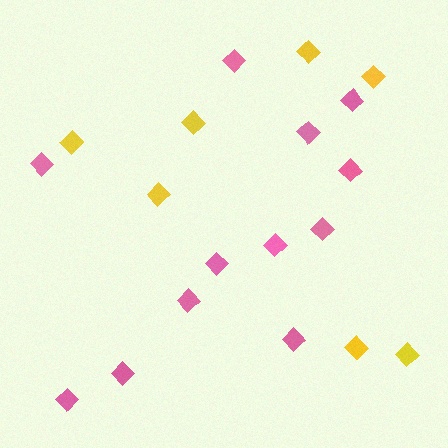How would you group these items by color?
There are 2 groups: one group of pink diamonds (12) and one group of yellow diamonds (7).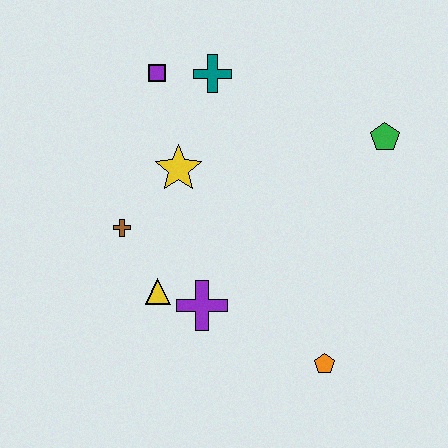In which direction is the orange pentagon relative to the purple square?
The orange pentagon is below the purple square.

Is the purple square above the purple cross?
Yes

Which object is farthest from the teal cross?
The orange pentagon is farthest from the teal cross.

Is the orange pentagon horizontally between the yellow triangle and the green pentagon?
Yes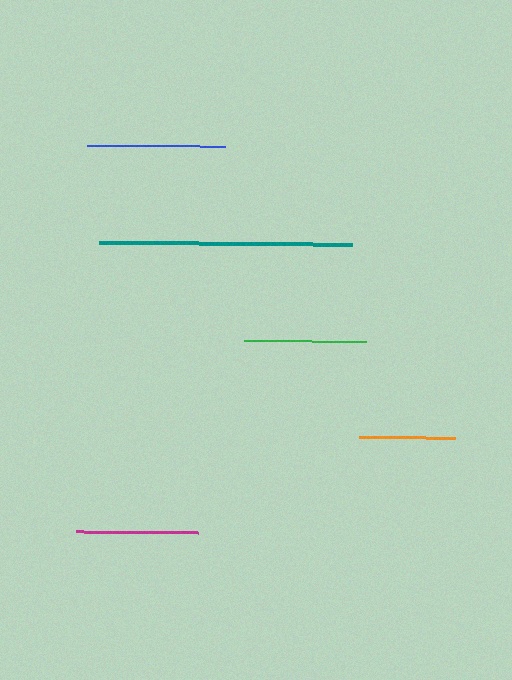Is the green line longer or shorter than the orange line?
The green line is longer than the orange line.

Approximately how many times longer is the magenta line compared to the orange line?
The magenta line is approximately 1.3 times the length of the orange line.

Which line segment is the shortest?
The orange line is the shortest at approximately 95 pixels.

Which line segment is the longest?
The teal line is the longest at approximately 254 pixels.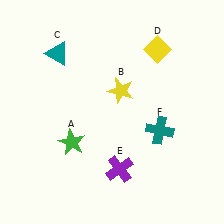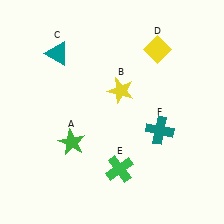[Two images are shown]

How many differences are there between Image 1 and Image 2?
There is 1 difference between the two images.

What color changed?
The cross (E) changed from purple in Image 1 to green in Image 2.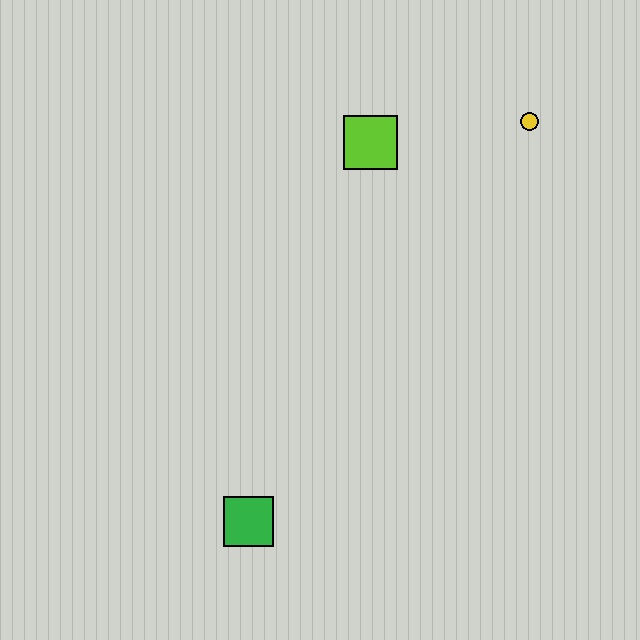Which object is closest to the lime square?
The yellow circle is closest to the lime square.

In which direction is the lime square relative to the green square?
The lime square is above the green square.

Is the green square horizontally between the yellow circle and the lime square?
No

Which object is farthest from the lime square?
The green square is farthest from the lime square.